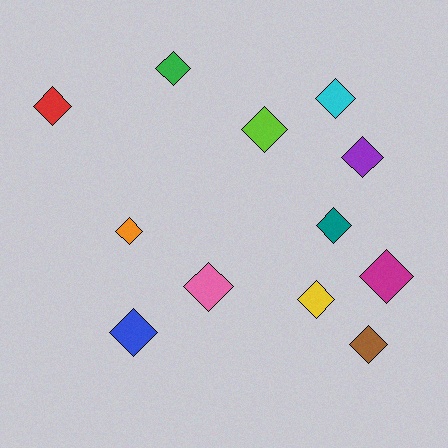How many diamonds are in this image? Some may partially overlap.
There are 12 diamonds.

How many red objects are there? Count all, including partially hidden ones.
There is 1 red object.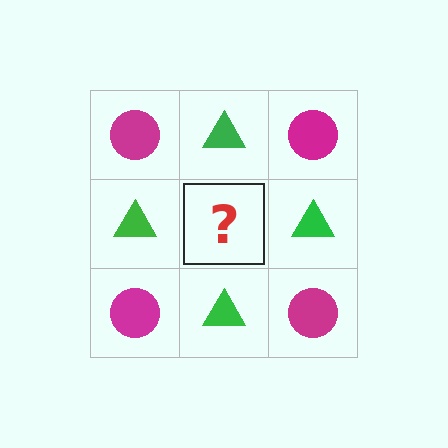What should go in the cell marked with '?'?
The missing cell should contain a magenta circle.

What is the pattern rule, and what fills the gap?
The rule is that it alternates magenta circle and green triangle in a checkerboard pattern. The gap should be filled with a magenta circle.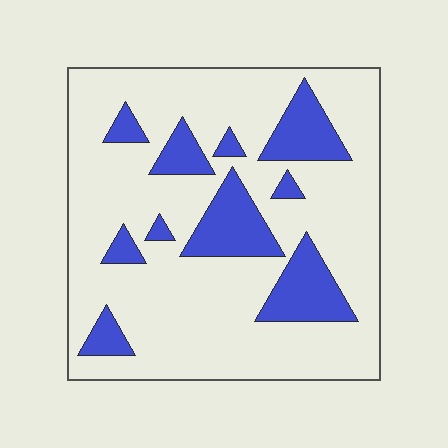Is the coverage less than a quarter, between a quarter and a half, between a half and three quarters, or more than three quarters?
Less than a quarter.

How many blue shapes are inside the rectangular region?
10.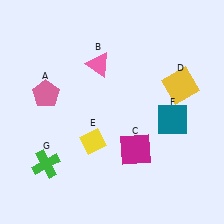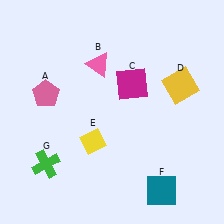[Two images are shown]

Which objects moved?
The objects that moved are: the magenta square (C), the teal square (F).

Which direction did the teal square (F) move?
The teal square (F) moved down.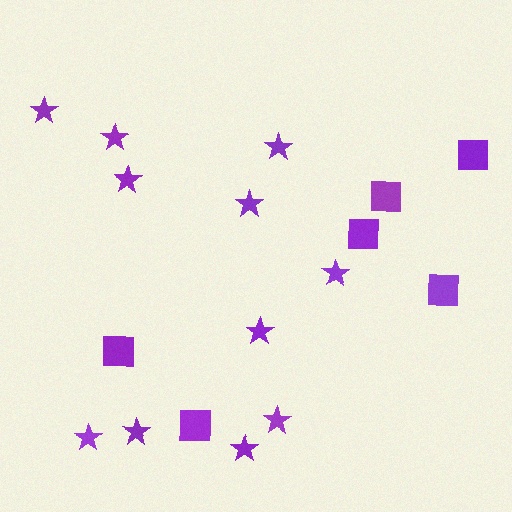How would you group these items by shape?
There are 2 groups: one group of stars (11) and one group of squares (6).